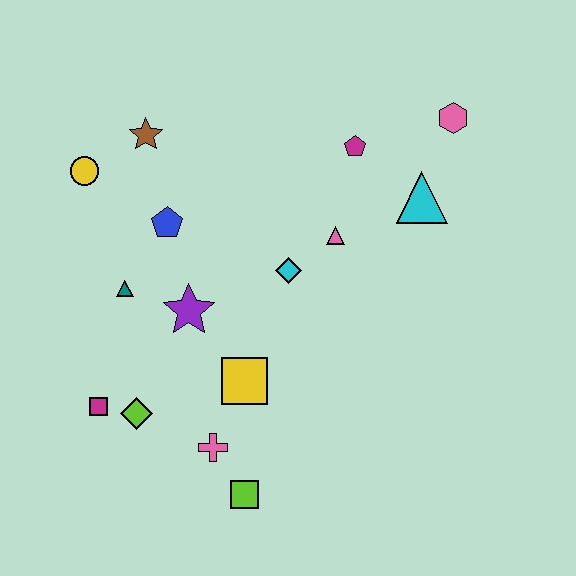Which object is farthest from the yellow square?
The pink hexagon is farthest from the yellow square.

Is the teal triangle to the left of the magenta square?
No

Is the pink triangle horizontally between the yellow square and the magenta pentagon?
Yes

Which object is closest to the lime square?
The pink cross is closest to the lime square.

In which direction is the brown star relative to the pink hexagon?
The brown star is to the left of the pink hexagon.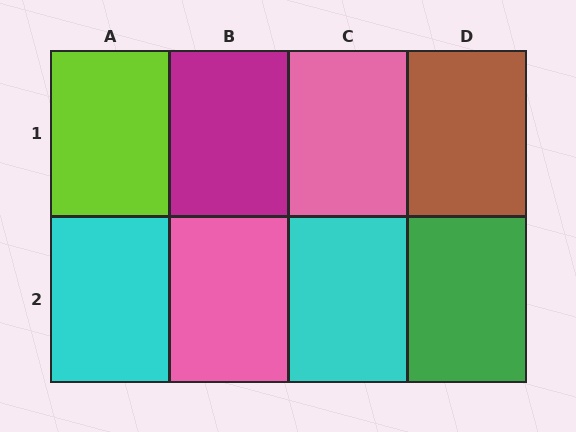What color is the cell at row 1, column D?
Brown.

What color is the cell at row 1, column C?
Pink.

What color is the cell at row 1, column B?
Magenta.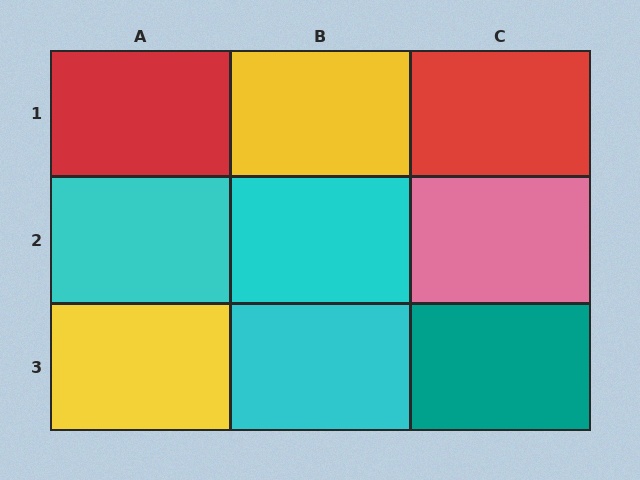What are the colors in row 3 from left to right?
Yellow, cyan, teal.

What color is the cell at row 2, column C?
Pink.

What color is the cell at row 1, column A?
Red.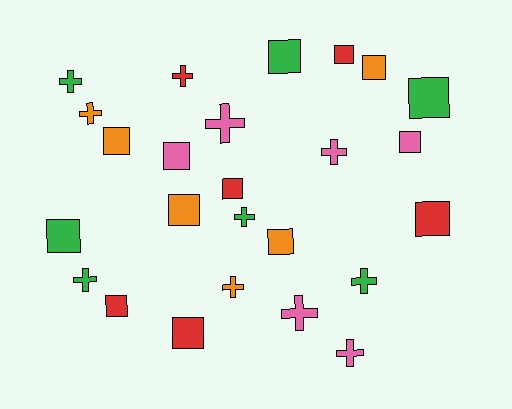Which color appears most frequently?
Green, with 7 objects.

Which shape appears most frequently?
Square, with 14 objects.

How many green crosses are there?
There are 4 green crosses.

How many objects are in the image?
There are 25 objects.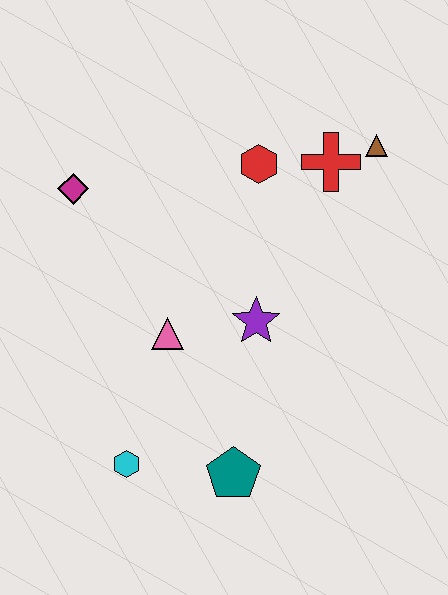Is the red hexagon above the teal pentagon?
Yes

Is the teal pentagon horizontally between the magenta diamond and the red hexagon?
Yes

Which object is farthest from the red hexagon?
The cyan hexagon is farthest from the red hexagon.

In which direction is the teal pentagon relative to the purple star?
The teal pentagon is below the purple star.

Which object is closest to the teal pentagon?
The cyan hexagon is closest to the teal pentagon.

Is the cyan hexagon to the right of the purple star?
No